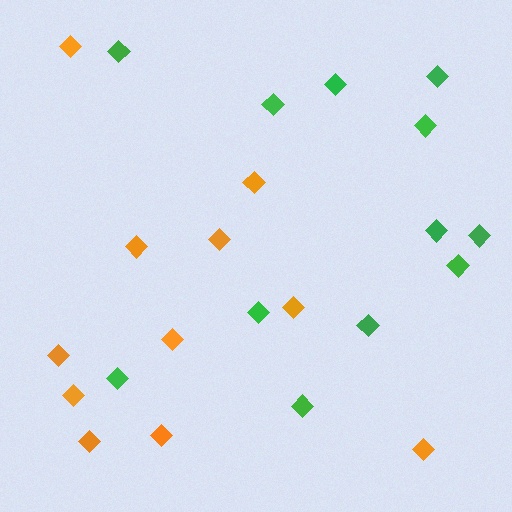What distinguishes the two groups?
There are 2 groups: one group of green diamonds (12) and one group of orange diamonds (11).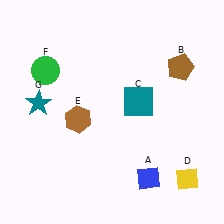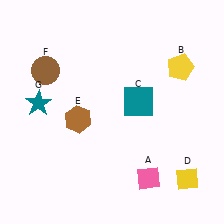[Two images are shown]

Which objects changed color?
A changed from blue to pink. B changed from brown to yellow. F changed from green to brown.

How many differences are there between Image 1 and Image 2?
There are 3 differences between the two images.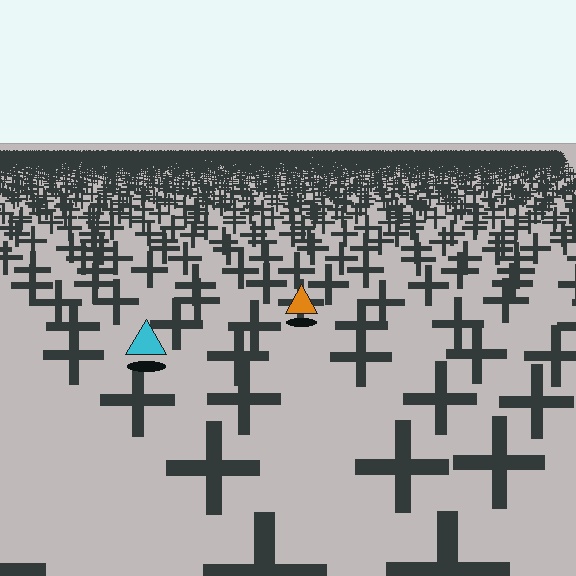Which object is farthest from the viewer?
The orange triangle is farthest from the viewer. It appears smaller and the ground texture around it is denser.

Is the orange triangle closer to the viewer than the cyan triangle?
No. The cyan triangle is closer — you can tell from the texture gradient: the ground texture is coarser near it.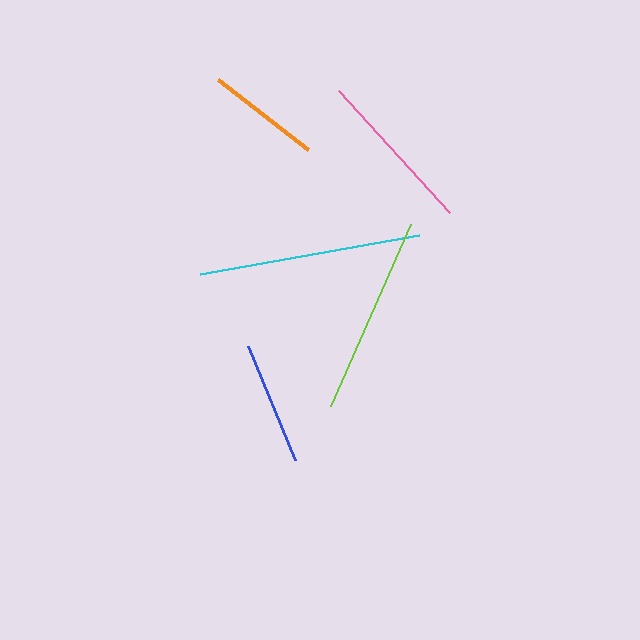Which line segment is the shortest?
The orange line is the shortest at approximately 113 pixels.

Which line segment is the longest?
The cyan line is the longest at approximately 222 pixels.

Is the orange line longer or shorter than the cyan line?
The cyan line is longer than the orange line.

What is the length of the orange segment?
The orange segment is approximately 113 pixels long.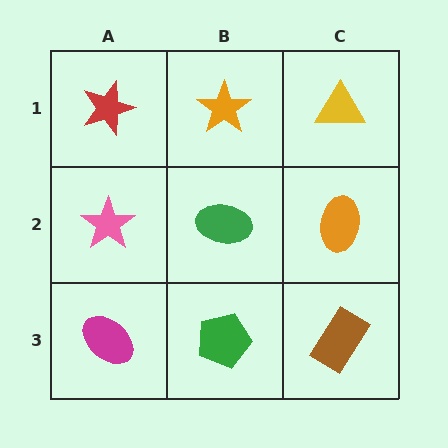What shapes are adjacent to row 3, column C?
An orange ellipse (row 2, column C), a green pentagon (row 3, column B).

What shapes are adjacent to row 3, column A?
A pink star (row 2, column A), a green pentagon (row 3, column B).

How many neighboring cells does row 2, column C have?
3.